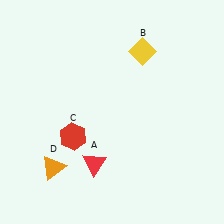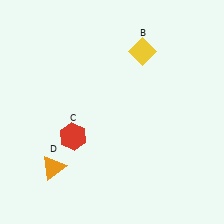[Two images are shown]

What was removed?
The red triangle (A) was removed in Image 2.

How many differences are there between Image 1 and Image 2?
There is 1 difference between the two images.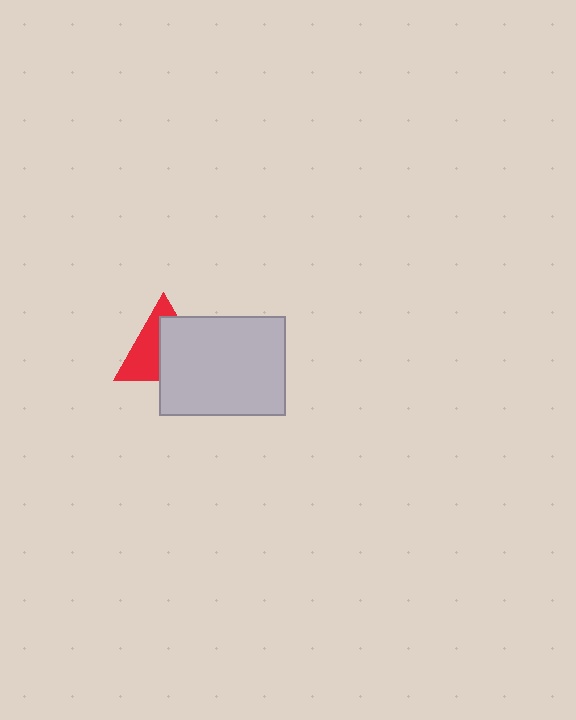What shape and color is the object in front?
The object in front is a light gray rectangle.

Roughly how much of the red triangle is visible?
About half of it is visible (roughly 47%).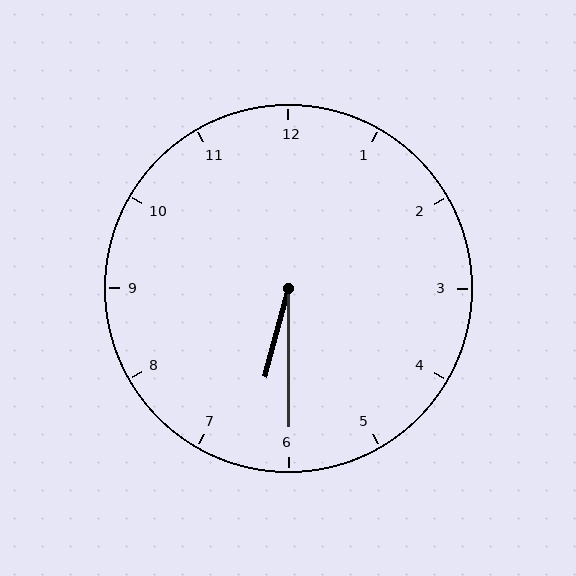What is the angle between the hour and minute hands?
Approximately 15 degrees.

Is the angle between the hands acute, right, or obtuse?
It is acute.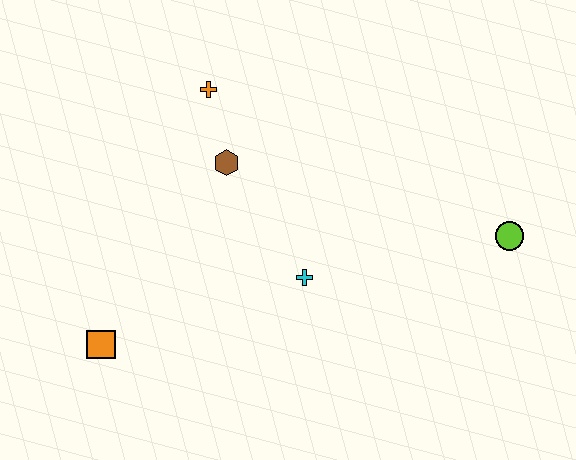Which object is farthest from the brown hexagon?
The lime circle is farthest from the brown hexagon.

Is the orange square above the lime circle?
No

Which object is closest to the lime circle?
The cyan cross is closest to the lime circle.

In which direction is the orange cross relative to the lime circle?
The orange cross is to the left of the lime circle.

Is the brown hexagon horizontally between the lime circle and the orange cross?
Yes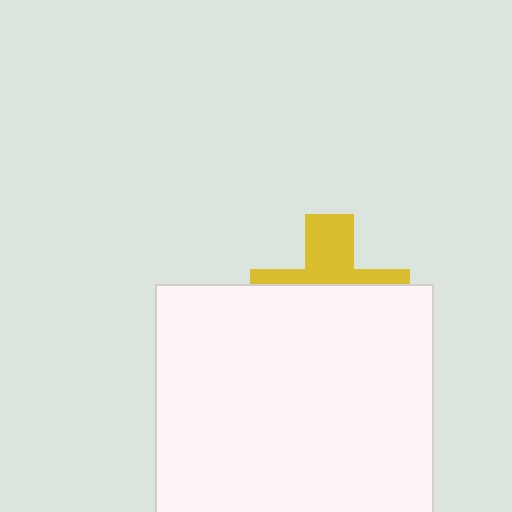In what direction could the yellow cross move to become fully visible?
The yellow cross could move up. That would shift it out from behind the white square entirely.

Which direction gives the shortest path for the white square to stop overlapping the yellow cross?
Moving down gives the shortest separation.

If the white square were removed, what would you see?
You would see the complete yellow cross.